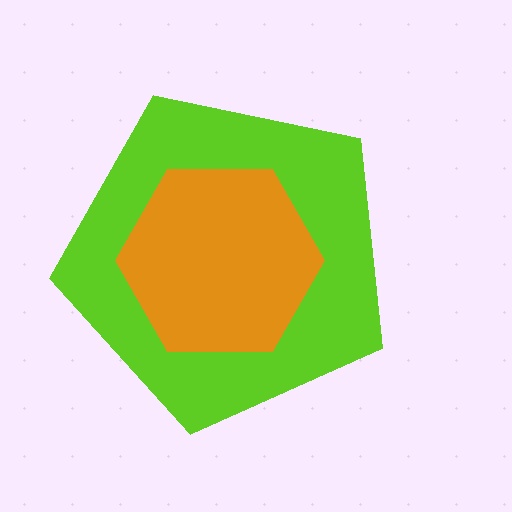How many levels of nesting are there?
2.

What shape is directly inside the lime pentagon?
The orange hexagon.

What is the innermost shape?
The orange hexagon.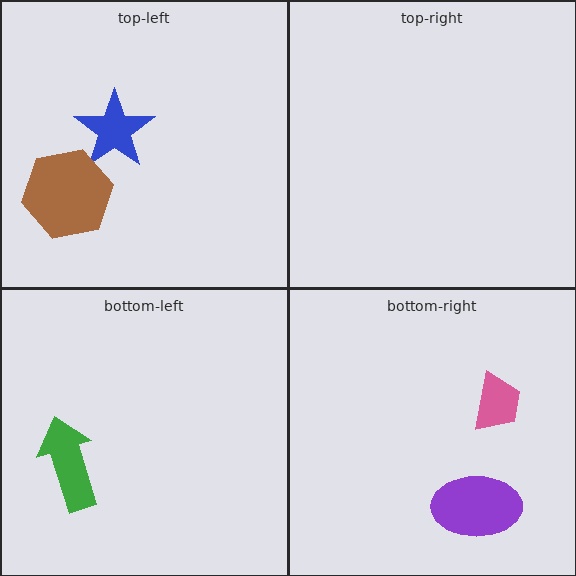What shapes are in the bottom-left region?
The green arrow.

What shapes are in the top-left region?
The blue star, the brown hexagon.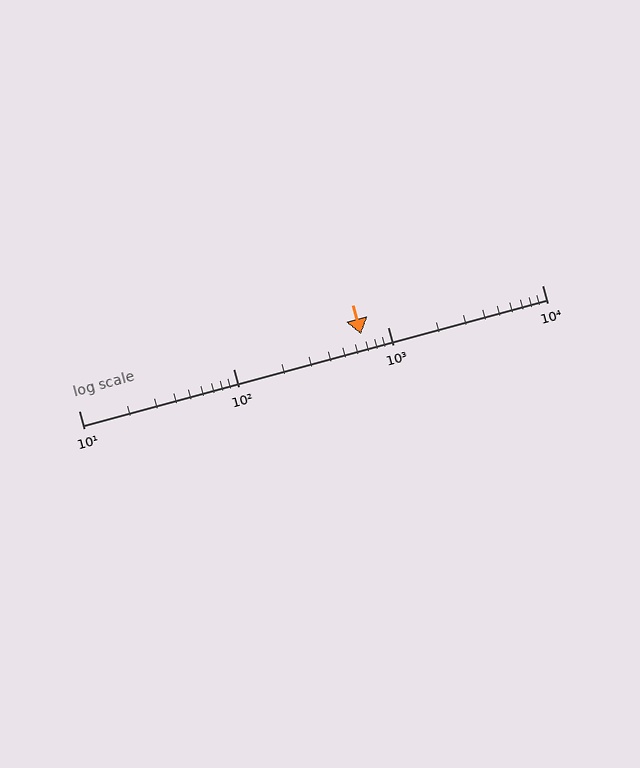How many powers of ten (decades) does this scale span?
The scale spans 3 decades, from 10 to 10000.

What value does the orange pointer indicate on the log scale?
The pointer indicates approximately 670.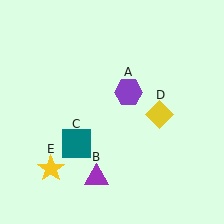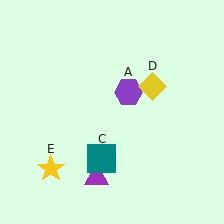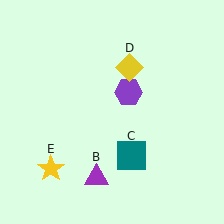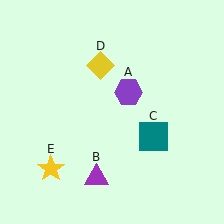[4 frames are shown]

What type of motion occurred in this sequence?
The teal square (object C), yellow diamond (object D) rotated counterclockwise around the center of the scene.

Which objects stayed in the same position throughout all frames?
Purple hexagon (object A) and purple triangle (object B) and yellow star (object E) remained stationary.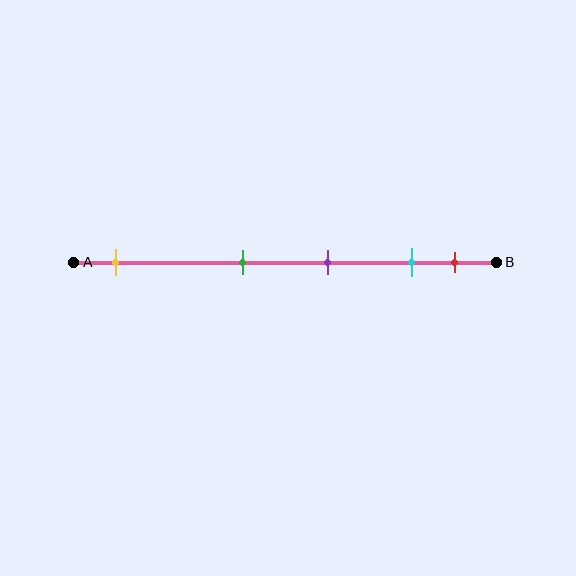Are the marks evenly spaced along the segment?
No, the marks are not evenly spaced.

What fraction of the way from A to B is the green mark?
The green mark is approximately 40% (0.4) of the way from A to B.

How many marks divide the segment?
There are 5 marks dividing the segment.